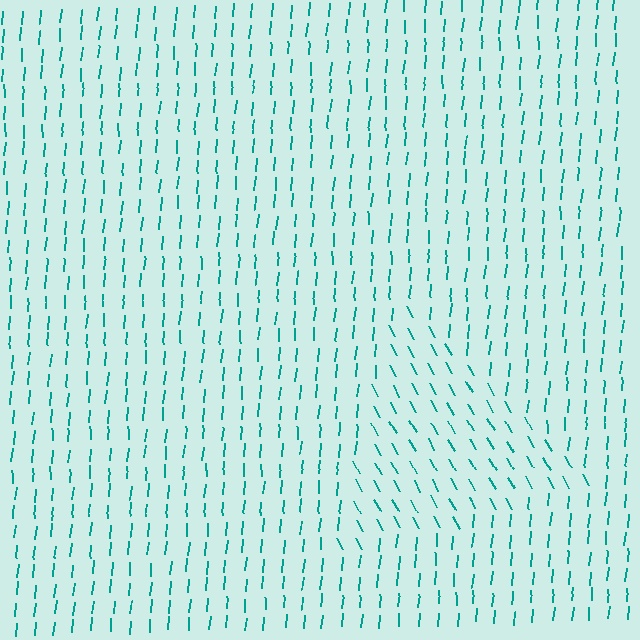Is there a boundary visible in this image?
Yes, there is a texture boundary formed by a change in line orientation.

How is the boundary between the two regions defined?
The boundary is defined purely by a change in line orientation (approximately 34 degrees difference). All lines are the same color and thickness.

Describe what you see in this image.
The image is filled with small teal line segments. A triangle region in the image has lines oriented differently from the surrounding lines, creating a visible texture boundary.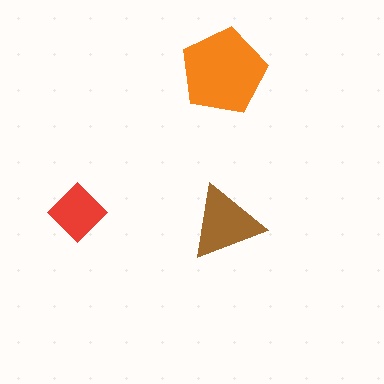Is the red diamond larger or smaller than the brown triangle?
Smaller.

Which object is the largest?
The orange pentagon.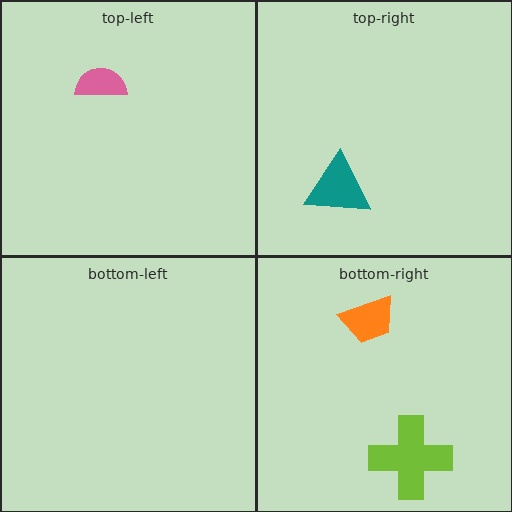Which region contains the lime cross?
The bottom-right region.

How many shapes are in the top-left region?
1.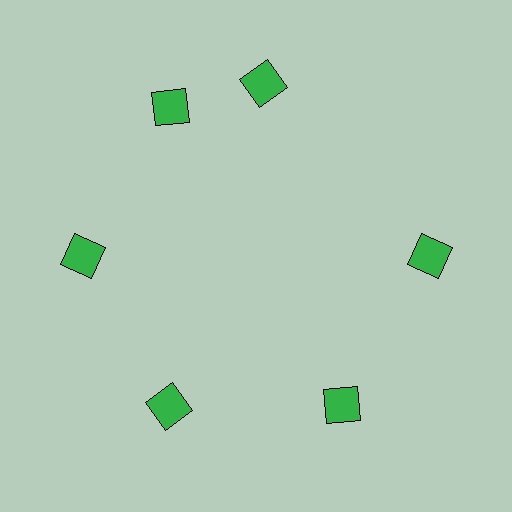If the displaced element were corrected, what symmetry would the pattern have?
It would have 6-fold rotational symmetry — the pattern would map onto itself every 60 degrees.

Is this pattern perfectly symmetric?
No. The 6 green diamonds are arranged in a ring, but one element near the 1 o'clock position is rotated out of alignment along the ring, breaking the 6-fold rotational symmetry.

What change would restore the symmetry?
The symmetry would be restored by rotating it back into even spacing with its neighbors so that all 6 diamonds sit at equal angles and equal distance from the center.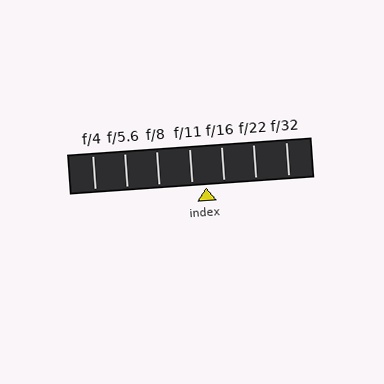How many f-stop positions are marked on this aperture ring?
There are 7 f-stop positions marked.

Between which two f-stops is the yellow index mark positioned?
The index mark is between f/11 and f/16.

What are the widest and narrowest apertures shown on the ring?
The widest aperture shown is f/4 and the narrowest is f/32.